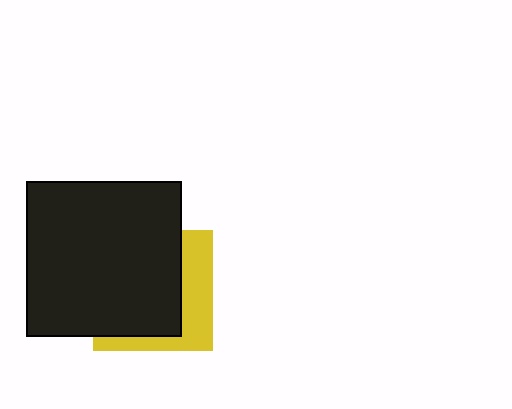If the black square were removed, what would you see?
You would see the complete yellow square.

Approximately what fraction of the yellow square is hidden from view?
Roughly 65% of the yellow square is hidden behind the black square.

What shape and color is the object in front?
The object in front is a black square.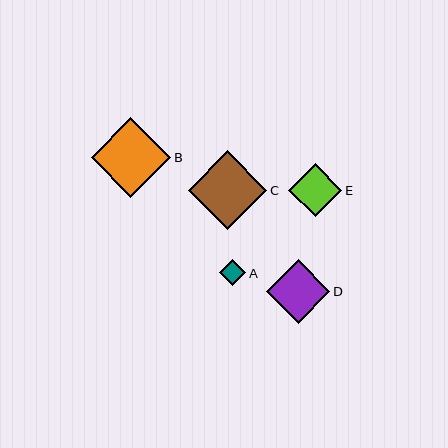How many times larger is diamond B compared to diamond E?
Diamond B is approximately 1.5 times the size of diamond E.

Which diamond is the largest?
Diamond B is the largest with a size of approximately 80 pixels.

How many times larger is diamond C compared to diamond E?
Diamond C is approximately 1.5 times the size of diamond E.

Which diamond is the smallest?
Diamond A is the smallest with a size of approximately 26 pixels.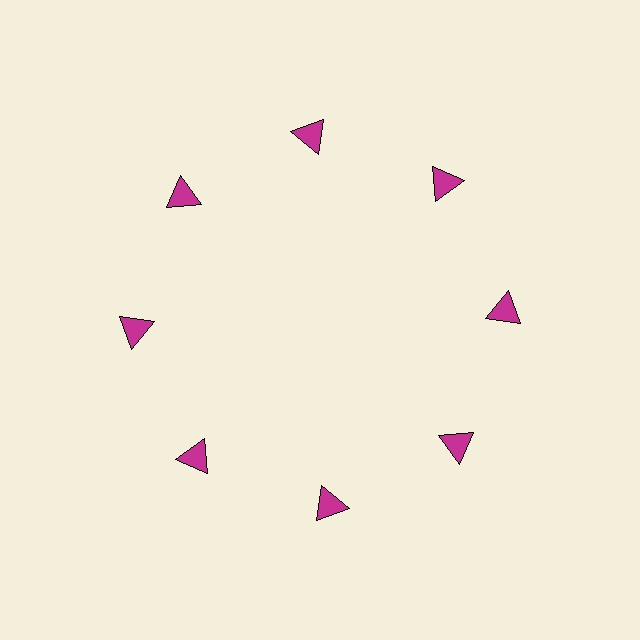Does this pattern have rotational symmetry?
Yes, this pattern has 8-fold rotational symmetry. It looks the same after rotating 45 degrees around the center.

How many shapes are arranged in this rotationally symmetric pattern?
There are 8 shapes, arranged in 8 groups of 1.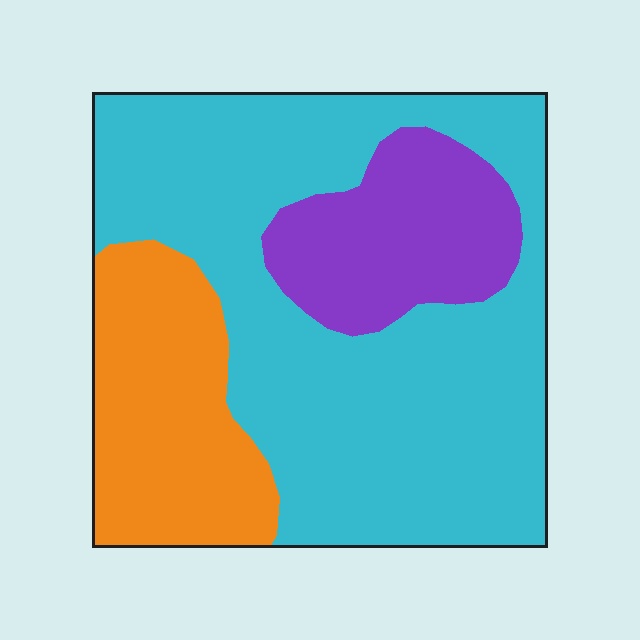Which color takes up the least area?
Purple, at roughly 15%.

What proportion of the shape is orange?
Orange covers around 20% of the shape.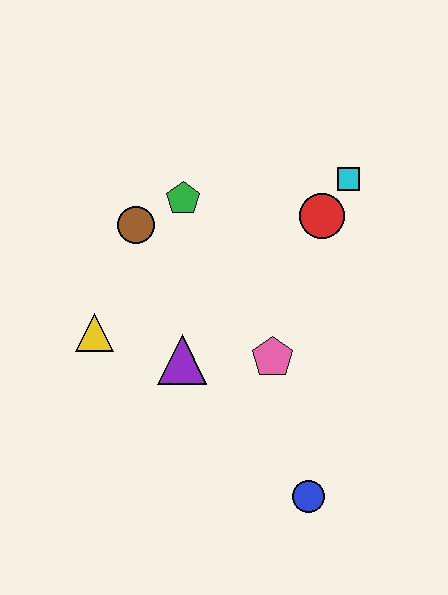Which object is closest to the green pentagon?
The brown circle is closest to the green pentagon.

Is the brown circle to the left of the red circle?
Yes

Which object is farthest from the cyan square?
The blue circle is farthest from the cyan square.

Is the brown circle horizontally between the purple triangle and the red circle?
No